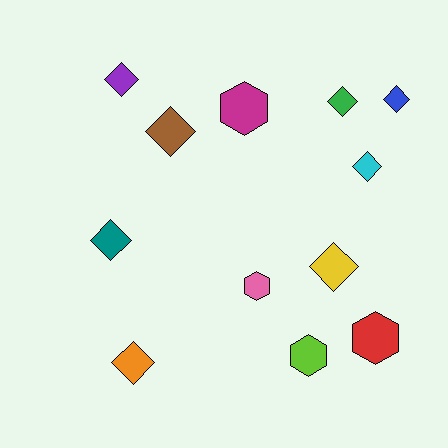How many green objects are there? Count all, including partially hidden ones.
There is 1 green object.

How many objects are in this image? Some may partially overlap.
There are 12 objects.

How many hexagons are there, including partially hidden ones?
There are 4 hexagons.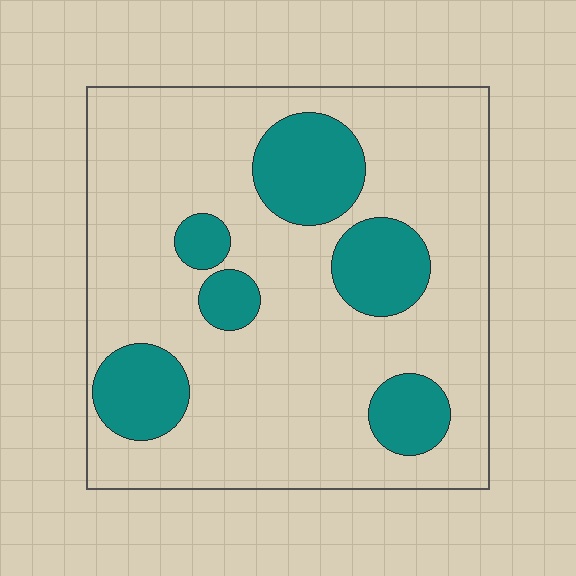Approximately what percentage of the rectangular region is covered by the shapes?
Approximately 20%.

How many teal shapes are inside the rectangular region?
6.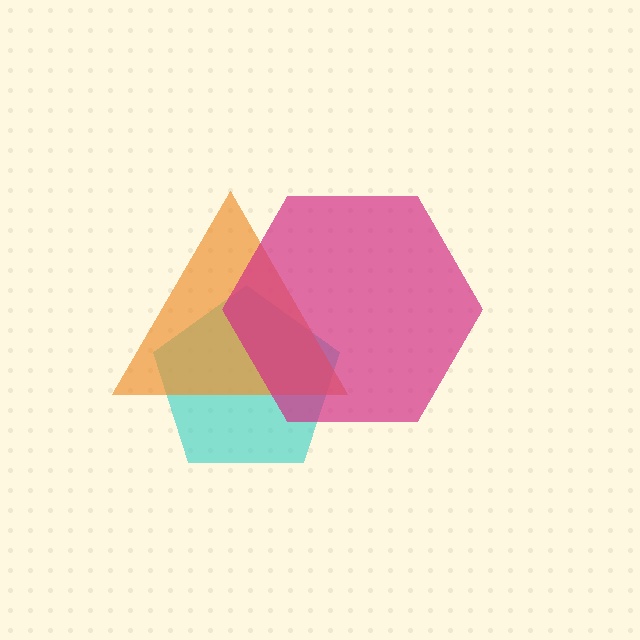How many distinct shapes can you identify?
There are 3 distinct shapes: a cyan pentagon, an orange triangle, a magenta hexagon.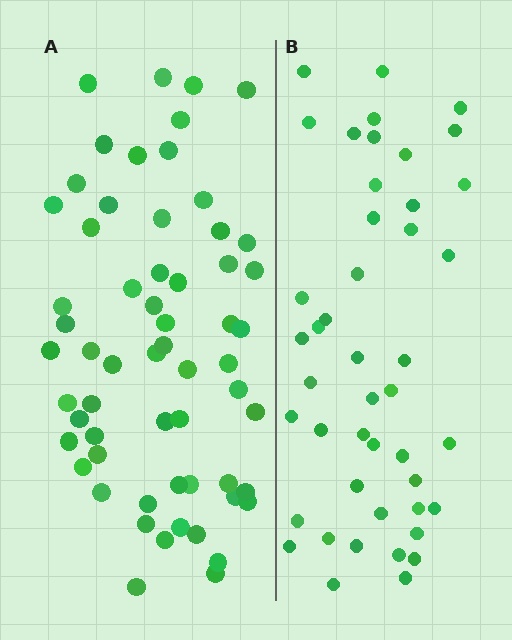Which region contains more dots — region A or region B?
Region A (the left region) has more dots.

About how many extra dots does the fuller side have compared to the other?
Region A has approximately 15 more dots than region B.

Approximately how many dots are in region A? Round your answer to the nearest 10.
About 60 dots.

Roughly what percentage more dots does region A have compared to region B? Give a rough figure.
About 35% more.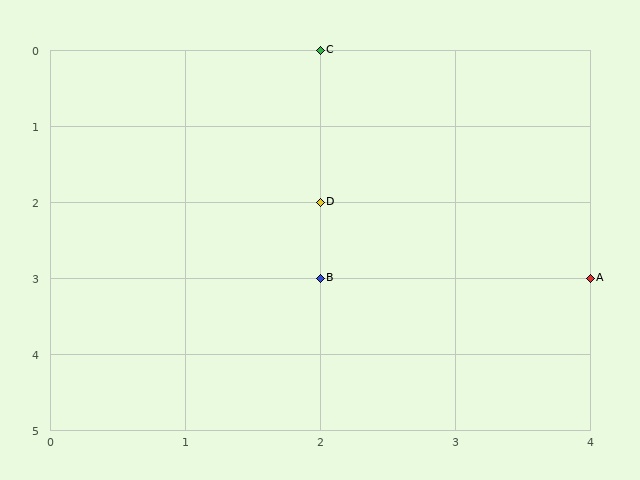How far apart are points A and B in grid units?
Points A and B are 2 columns apart.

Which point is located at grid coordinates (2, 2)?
Point D is at (2, 2).